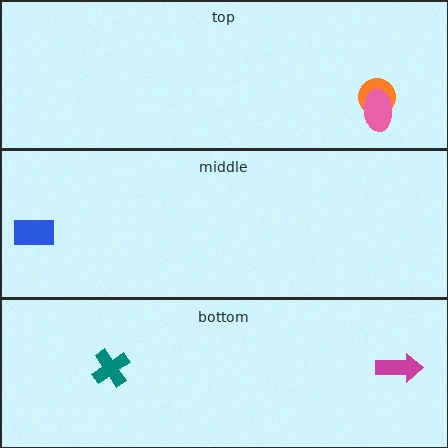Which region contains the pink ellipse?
The top region.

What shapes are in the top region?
The orange circle, the pink ellipse.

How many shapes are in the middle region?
1.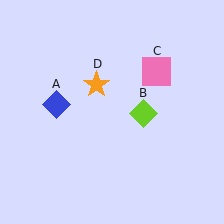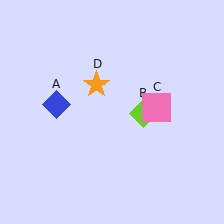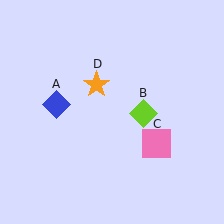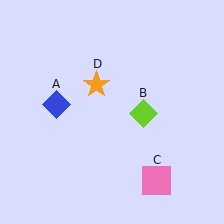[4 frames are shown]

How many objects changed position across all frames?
1 object changed position: pink square (object C).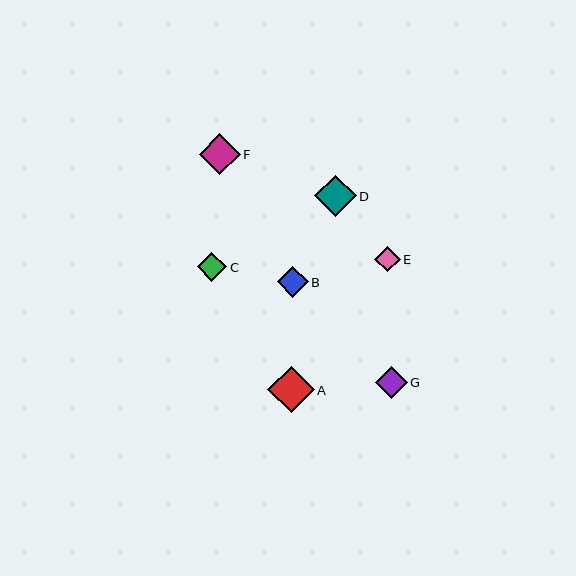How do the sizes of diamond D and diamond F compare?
Diamond D and diamond F are approximately the same size.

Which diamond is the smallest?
Diamond E is the smallest with a size of approximately 25 pixels.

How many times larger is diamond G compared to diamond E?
Diamond G is approximately 1.3 times the size of diamond E.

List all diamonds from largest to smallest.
From largest to smallest: A, D, F, G, B, C, E.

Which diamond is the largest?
Diamond A is the largest with a size of approximately 47 pixels.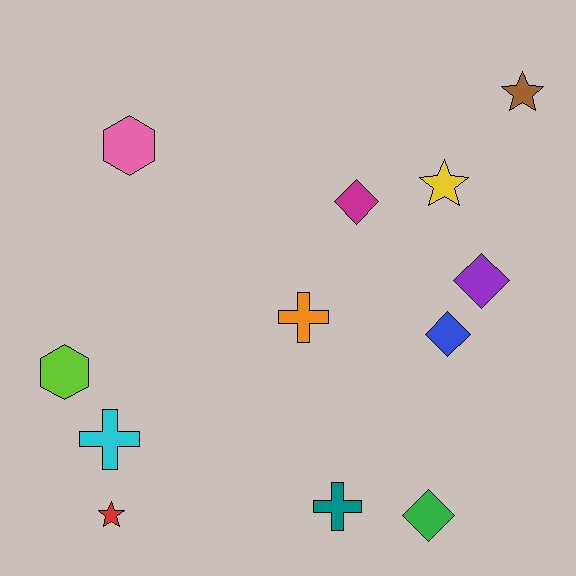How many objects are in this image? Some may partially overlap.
There are 12 objects.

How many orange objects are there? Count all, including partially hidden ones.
There is 1 orange object.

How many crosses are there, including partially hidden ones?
There are 3 crosses.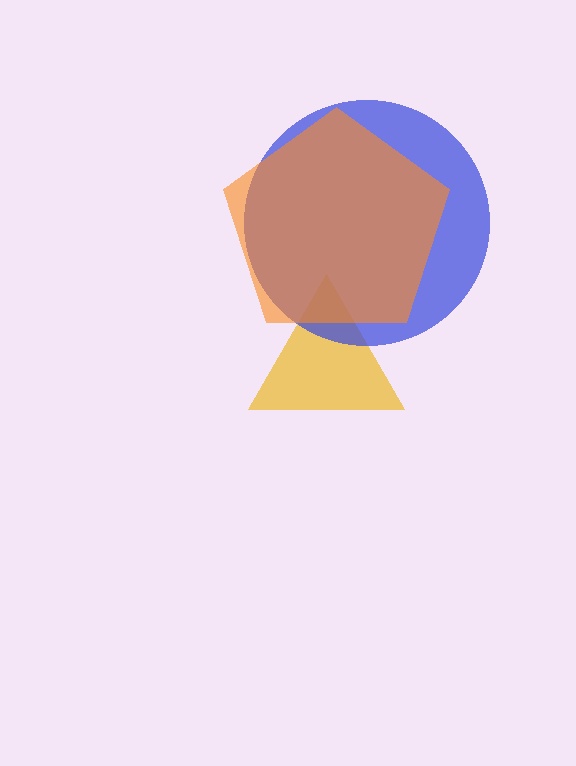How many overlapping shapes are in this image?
There are 3 overlapping shapes in the image.